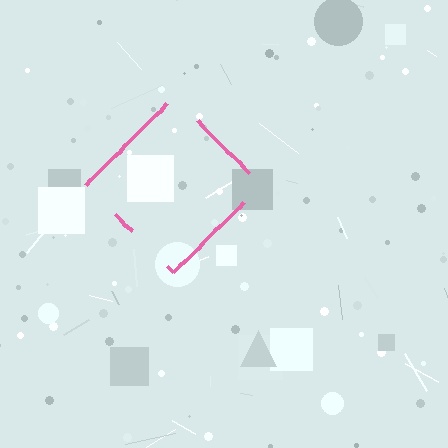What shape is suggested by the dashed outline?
The dashed outline suggests a diamond.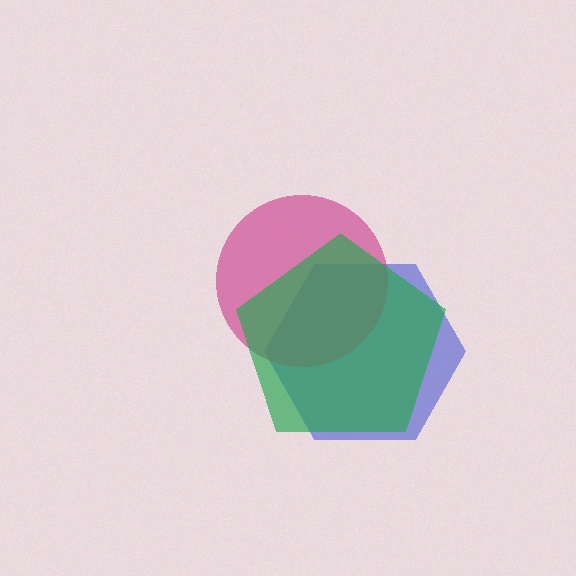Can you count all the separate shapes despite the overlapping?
Yes, there are 3 separate shapes.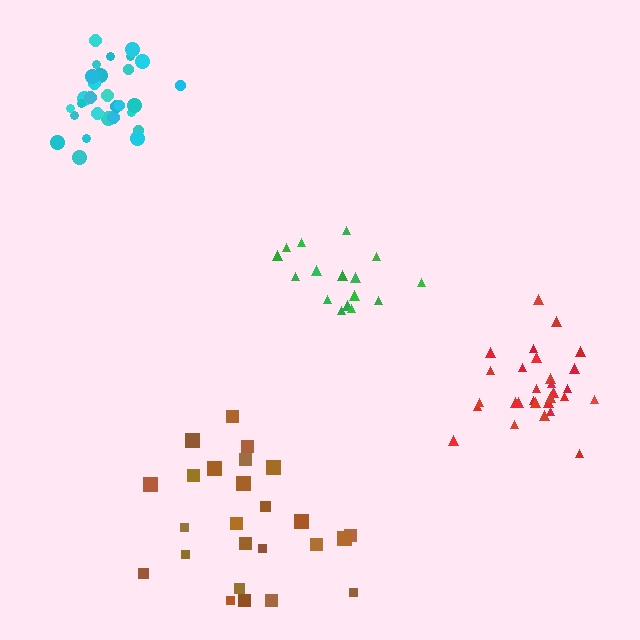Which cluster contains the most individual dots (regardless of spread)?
Cyan (30).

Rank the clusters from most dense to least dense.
cyan, red, green, brown.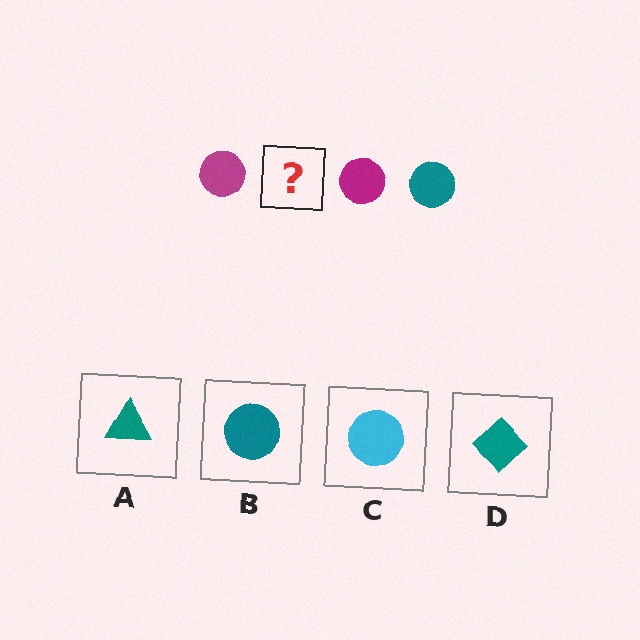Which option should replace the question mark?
Option B.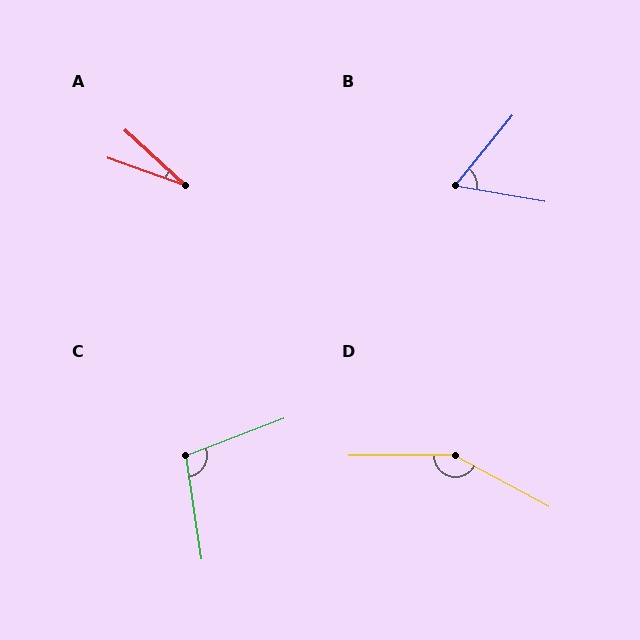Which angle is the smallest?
A, at approximately 23 degrees.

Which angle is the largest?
D, at approximately 151 degrees.